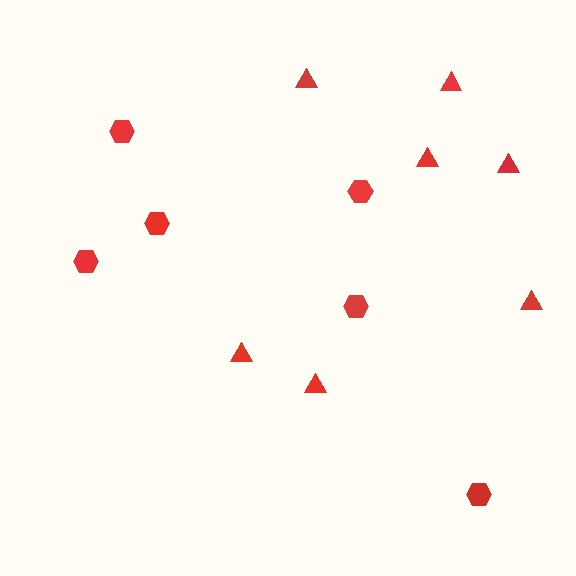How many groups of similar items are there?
There are 2 groups: one group of triangles (7) and one group of hexagons (6).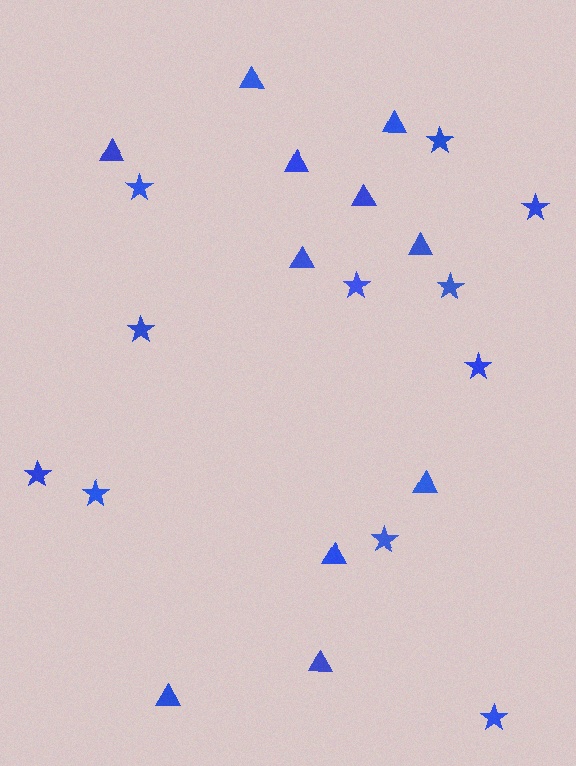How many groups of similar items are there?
There are 2 groups: one group of triangles (11) and one group of stars (11).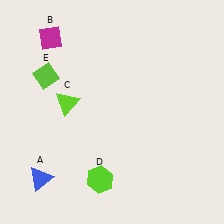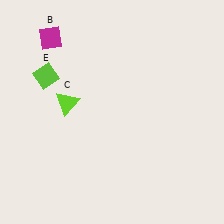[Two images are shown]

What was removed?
The lime hexagon (D), the blue triangle (A) were removed in Image 2.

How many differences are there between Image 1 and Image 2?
There are 2 differences between the two images.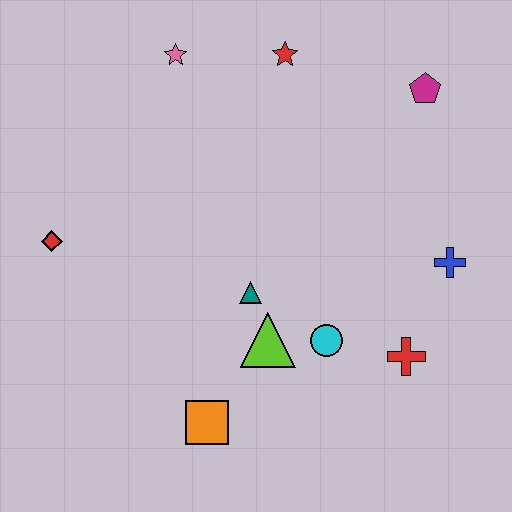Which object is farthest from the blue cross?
The red diamond is farthest from the blue cross.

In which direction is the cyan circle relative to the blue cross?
The cyan circle is to the left of the blue cross.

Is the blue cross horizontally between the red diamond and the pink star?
No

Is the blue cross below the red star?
Yes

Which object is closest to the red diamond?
The teal triangle is closest to the red diamond.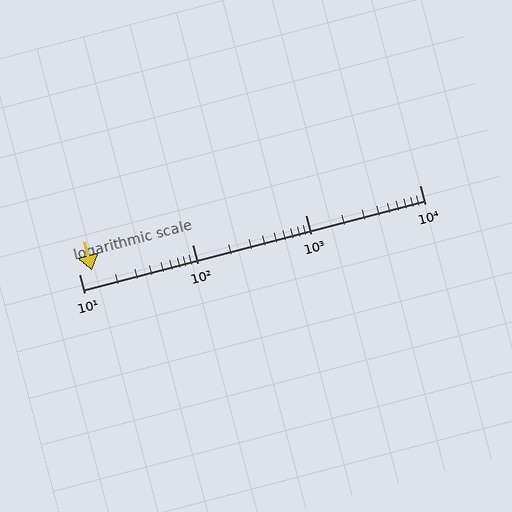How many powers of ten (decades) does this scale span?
The scale spans 3 decades, from 10 to 10000.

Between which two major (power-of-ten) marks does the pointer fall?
The pointer is between 10 and 100.